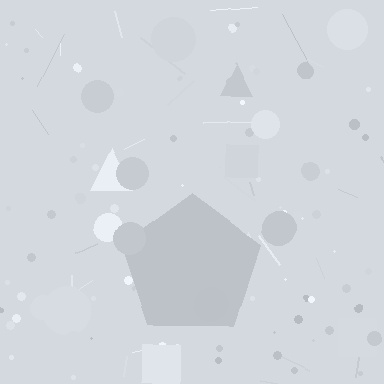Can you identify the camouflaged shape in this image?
The camouflaged shape is a pentagon.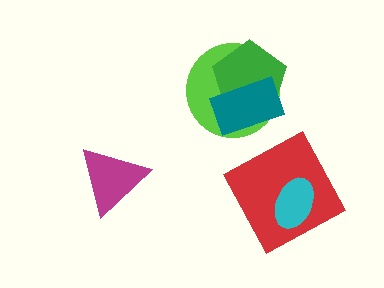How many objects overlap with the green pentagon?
2 objects overlap with the green pentagon.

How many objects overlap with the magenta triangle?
0 objects overlap with the magenta triangle.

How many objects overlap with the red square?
1 object overlaps with the red square.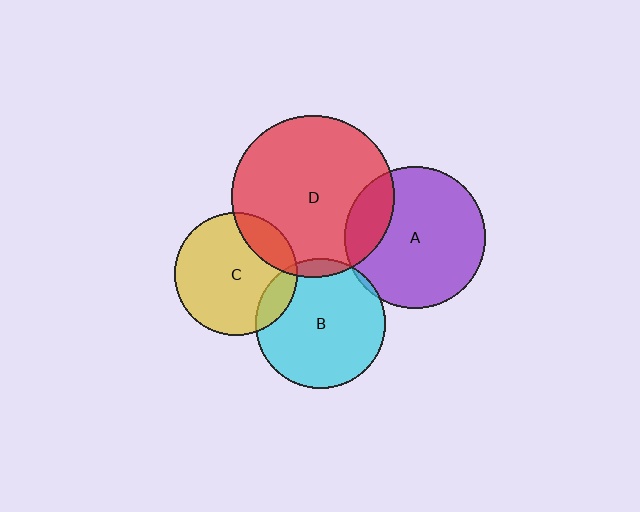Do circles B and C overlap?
Yes.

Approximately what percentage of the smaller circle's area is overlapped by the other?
Approximately 15%.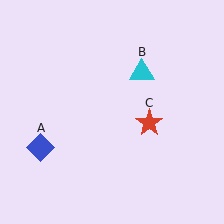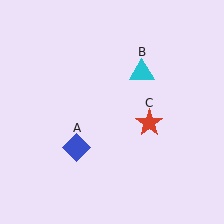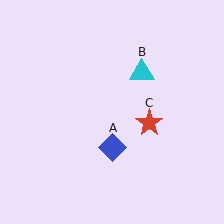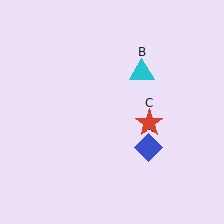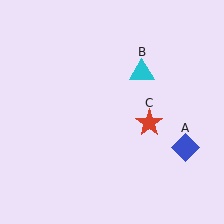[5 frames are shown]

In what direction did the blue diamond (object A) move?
The blue diamond (object A) moved right.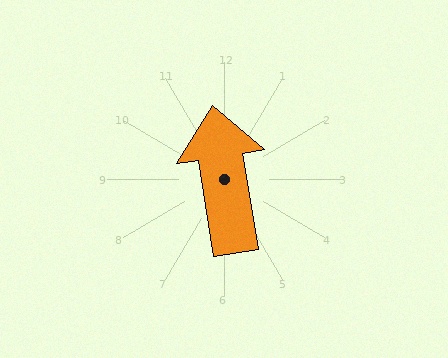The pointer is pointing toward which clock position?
Roughly 12 o'clock.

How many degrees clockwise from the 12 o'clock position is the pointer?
Approximately 351 degrees.